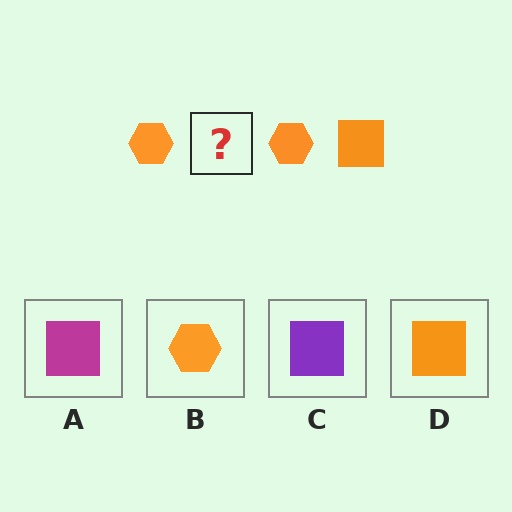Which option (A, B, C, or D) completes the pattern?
D.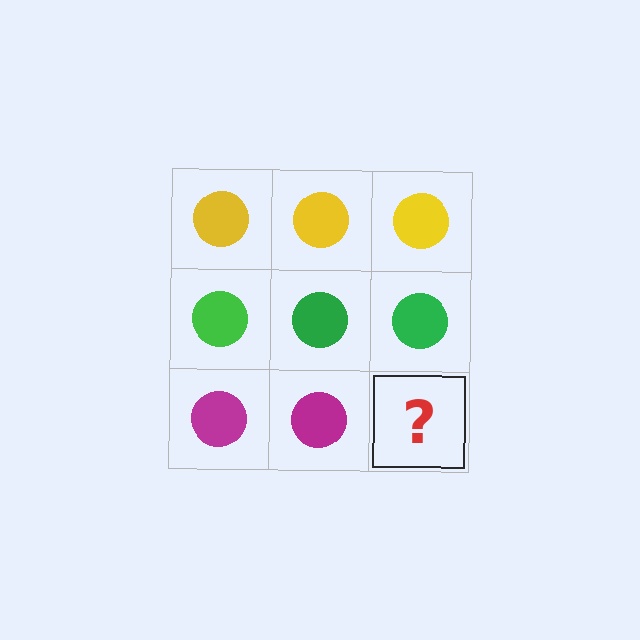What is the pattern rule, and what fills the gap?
The rule is that each row has a consistent color. The gap should be filled with a magenta circle.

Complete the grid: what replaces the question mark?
The question mark should be replaced with a magenta circle.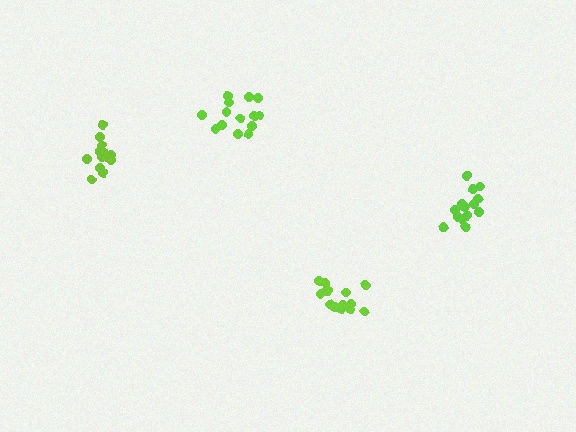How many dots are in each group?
Group 1: 14 dots, Group 2: 14 dots, Group 3: 15 dots, Group 4: 13 dots (56 total).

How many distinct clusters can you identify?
There are 4 distinct clusters.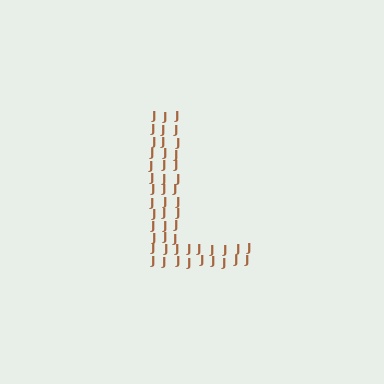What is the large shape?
The large shape is the letter L.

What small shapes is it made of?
It is made of small letter J's.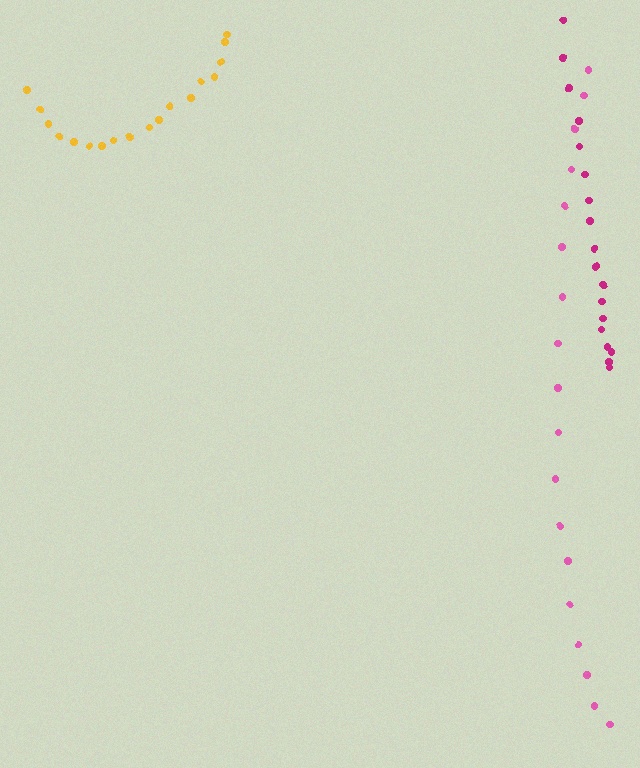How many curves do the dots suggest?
There are 3 distinct paths.